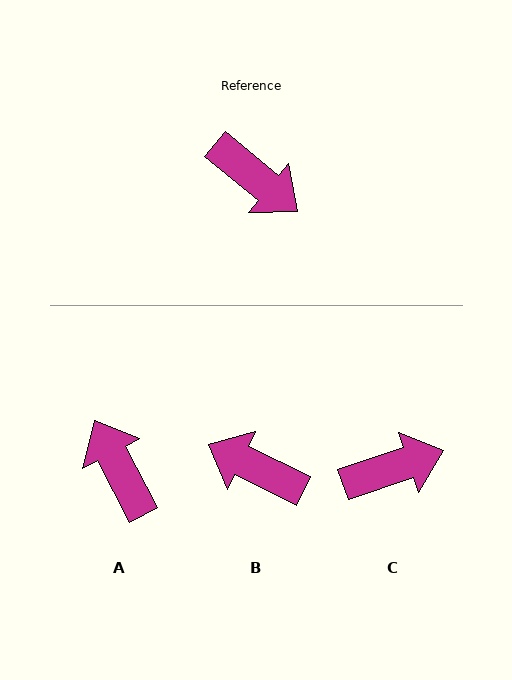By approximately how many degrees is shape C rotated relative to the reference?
Approximately 58 degrees counter-clockwise.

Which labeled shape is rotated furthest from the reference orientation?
B, about 167 degrees away.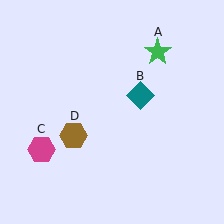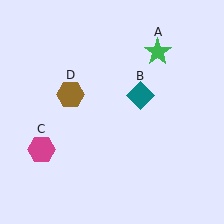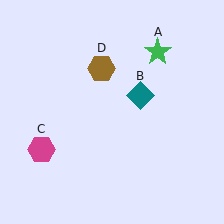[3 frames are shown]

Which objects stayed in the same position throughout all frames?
Green star (object A) and teal diamond (object B) and magenta hexagon (object C) remained stationary.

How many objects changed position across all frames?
1 object changed position: brown hexagon (object D).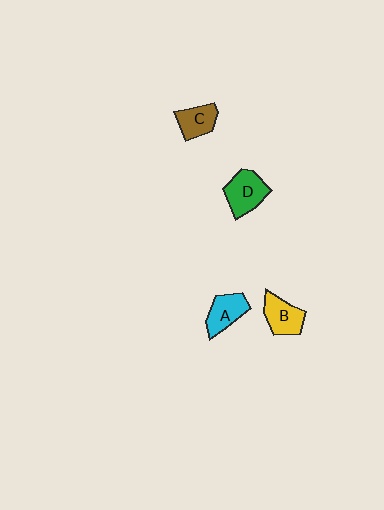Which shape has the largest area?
Shape D (green).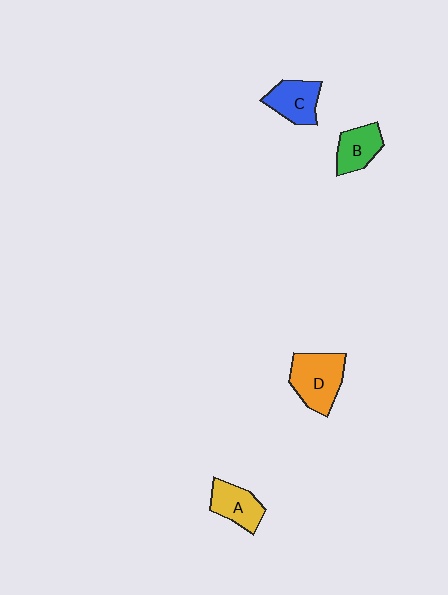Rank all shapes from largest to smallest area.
From largest to smallest: D (orange), C (blue), A (yellow), B (green).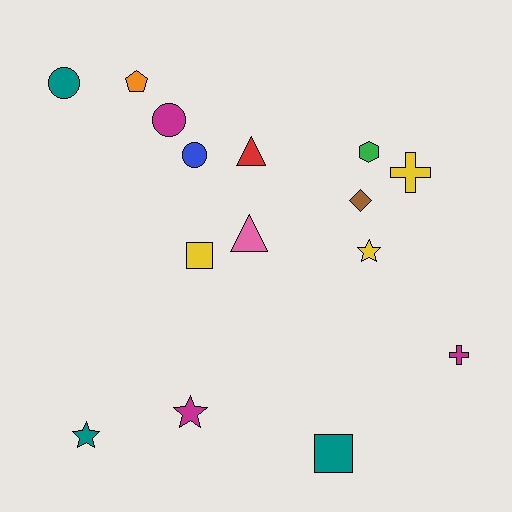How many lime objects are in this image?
There are no lime objects.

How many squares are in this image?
There are 2 squares.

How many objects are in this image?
There are 15 objects.